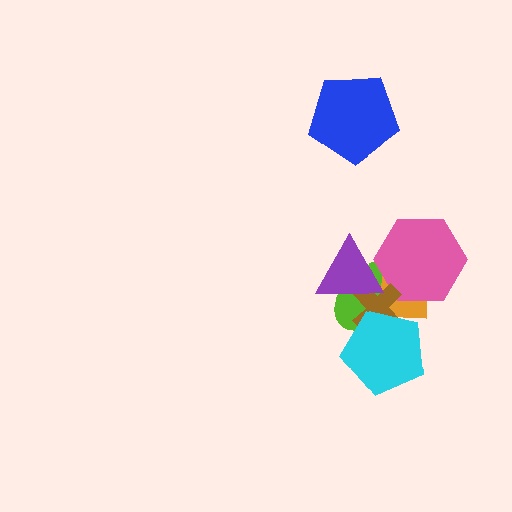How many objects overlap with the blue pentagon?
0 objects overlap with the blue pentagon.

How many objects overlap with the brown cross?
5 objects overlap with the brown cross.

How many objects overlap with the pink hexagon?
4 objects overlap with the pink hexagon.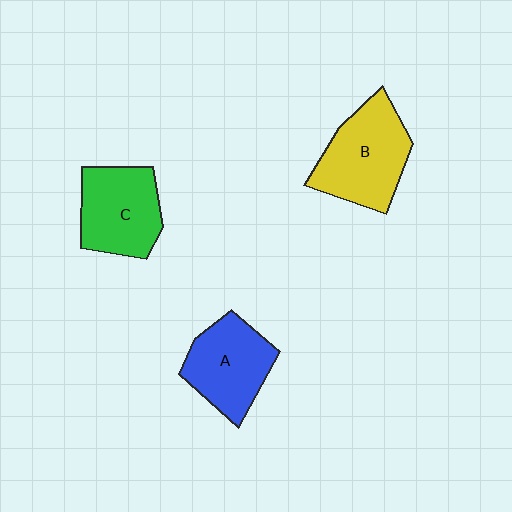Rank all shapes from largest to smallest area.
From largest to smallest: B (yellow), C (green), A (blue).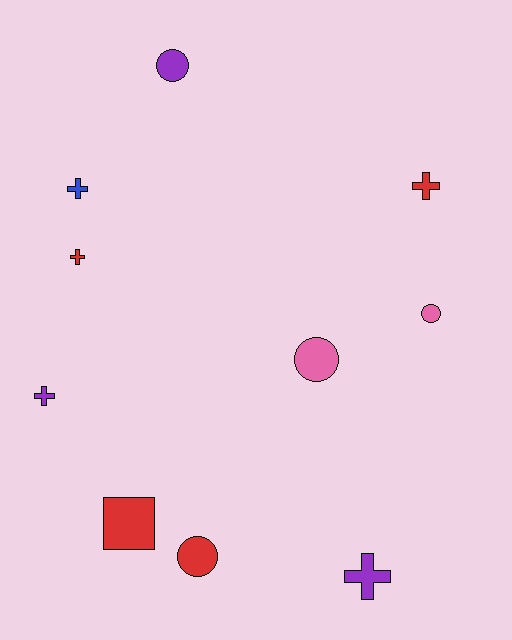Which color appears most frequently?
Red, with 4 objects.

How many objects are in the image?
There are 10 objects.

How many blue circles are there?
There are no blue circles.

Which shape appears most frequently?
Cross, with 5 objects.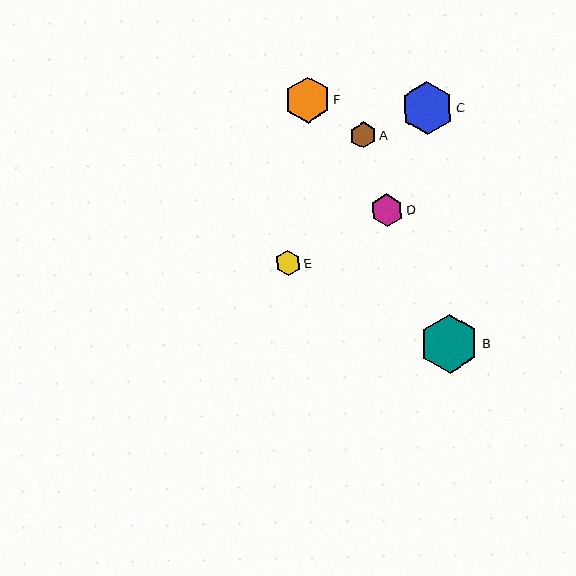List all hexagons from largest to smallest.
From largest to smallest: B, C, F, D, A, E.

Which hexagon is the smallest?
Hexagon E is the smallest with a size of approximately 26 pixels.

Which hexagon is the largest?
Hexagon B is the largest with a size of approximately 59 pixels.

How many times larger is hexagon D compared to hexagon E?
Hexagon D is approximately 1.3 times the size of hexagon E.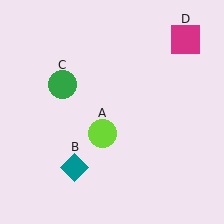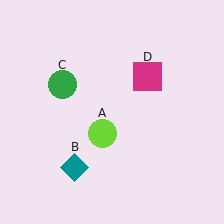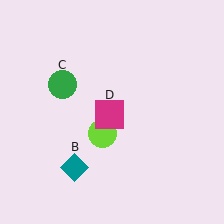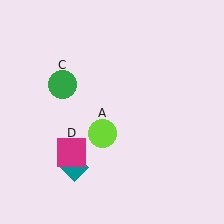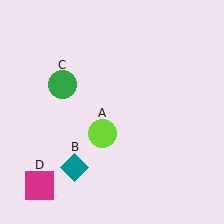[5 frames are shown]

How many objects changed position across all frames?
1 object changed position: magenta square (object D).